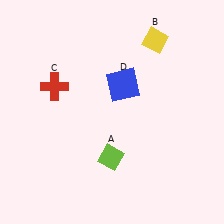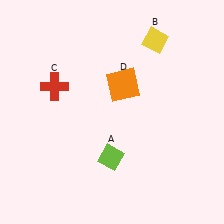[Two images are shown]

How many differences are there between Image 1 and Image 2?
There is 1 difference between the two images.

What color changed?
The square (D) changed from blue in Image 1 to orange in Image 2.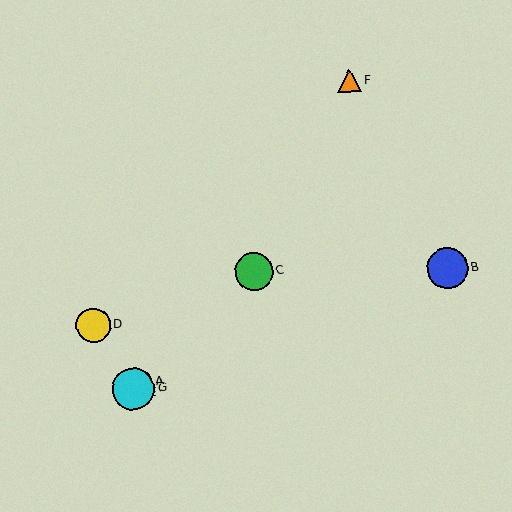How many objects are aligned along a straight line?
4 objects (A, C, E, G) are aligned along a straight line.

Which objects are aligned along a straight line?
Objects A, C, E, G are aligned along a straight line.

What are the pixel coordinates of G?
Object G is at (133, 389).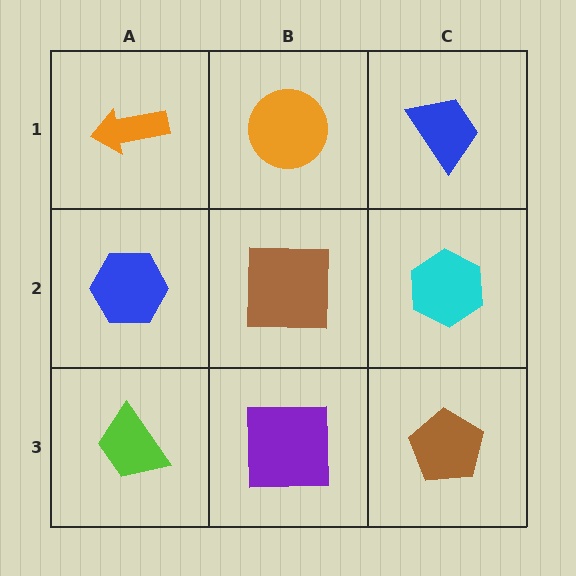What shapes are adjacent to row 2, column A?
An orange arrow (row 1, column A), a lime trapezoid (row 3, column A), a brown square (row 2, column B).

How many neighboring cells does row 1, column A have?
2.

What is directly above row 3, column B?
A brown square.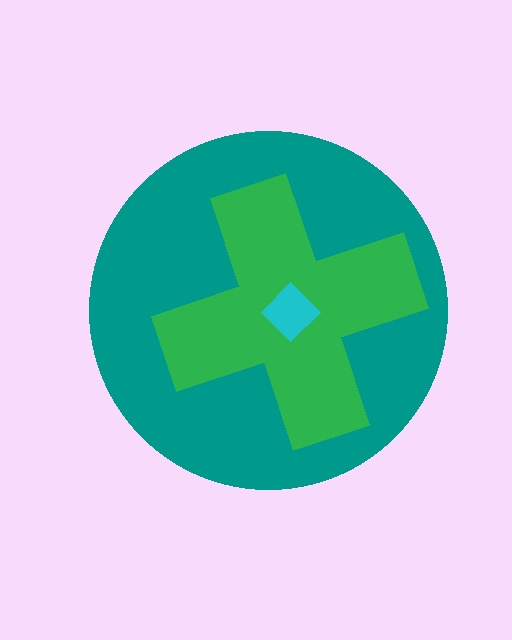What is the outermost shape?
The teal circle.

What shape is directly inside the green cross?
The cyan diamond.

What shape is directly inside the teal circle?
The green cross.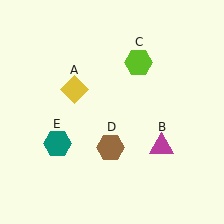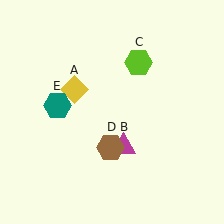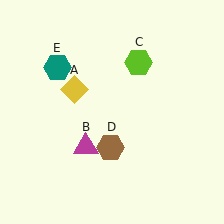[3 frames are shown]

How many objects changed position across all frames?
2 objects changed position: magenta triangle (object B), teal hexagon (object E).